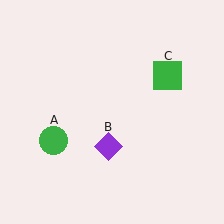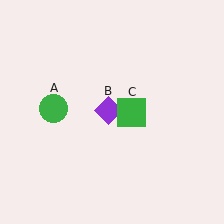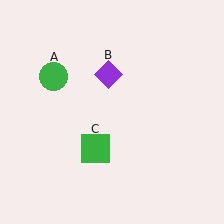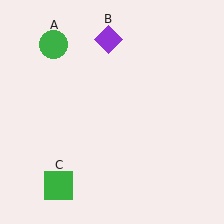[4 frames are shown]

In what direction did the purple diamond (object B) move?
The purple diamond (object B) moved up.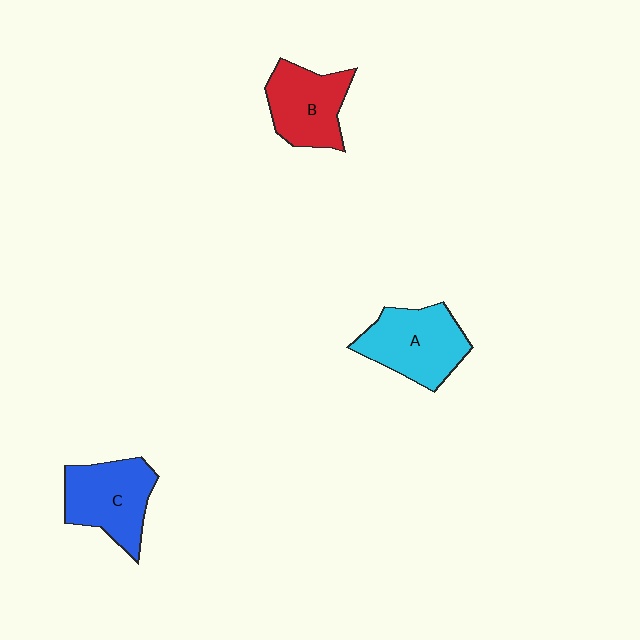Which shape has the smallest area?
Shape B (red).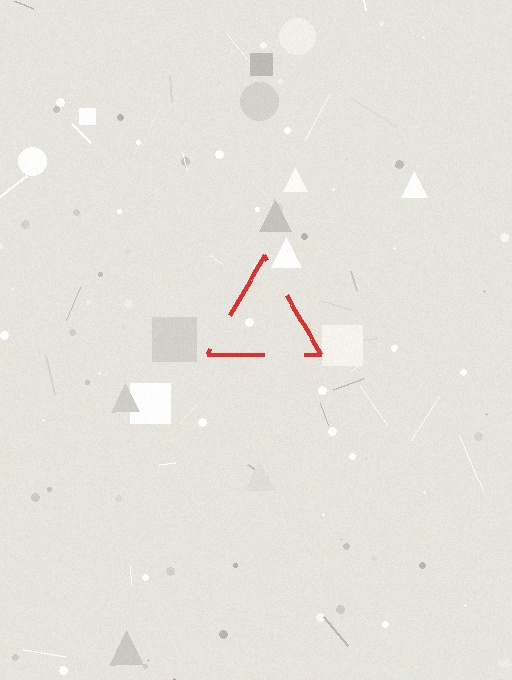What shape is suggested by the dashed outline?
The dashed outline suggests a triangle.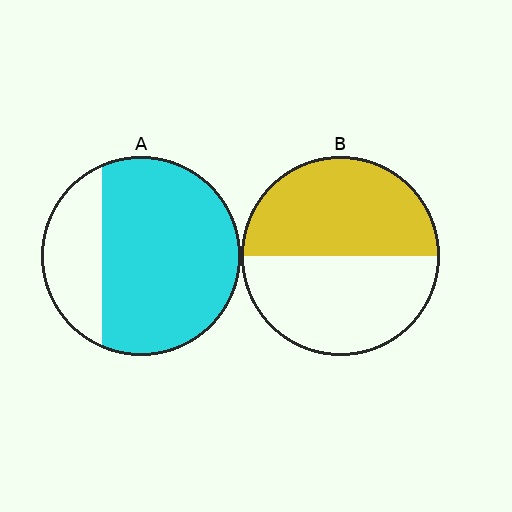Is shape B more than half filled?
Roughly half.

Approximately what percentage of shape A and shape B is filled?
A is approximately 75% and B is approximately 50%.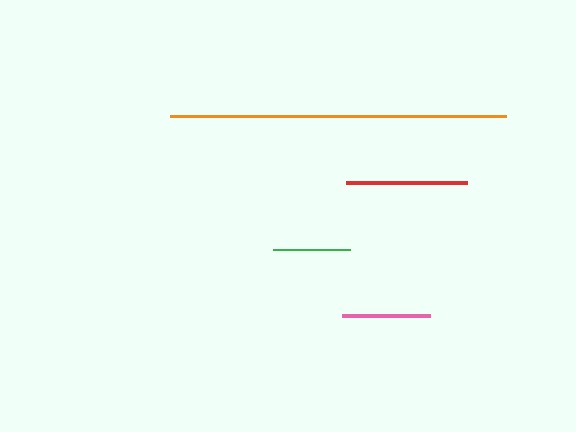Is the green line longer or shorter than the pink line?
The pink line is longer than the green line.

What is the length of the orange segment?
The orange segment is approximately 336 pixels long.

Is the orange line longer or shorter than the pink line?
The orange line is longer than the pink line.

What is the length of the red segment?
The red segment is approximately 121 pixels long.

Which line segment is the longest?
The orange line is the longest at approximately 336 pixels.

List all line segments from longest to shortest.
From longest to shortest: orange, red, pink, green.